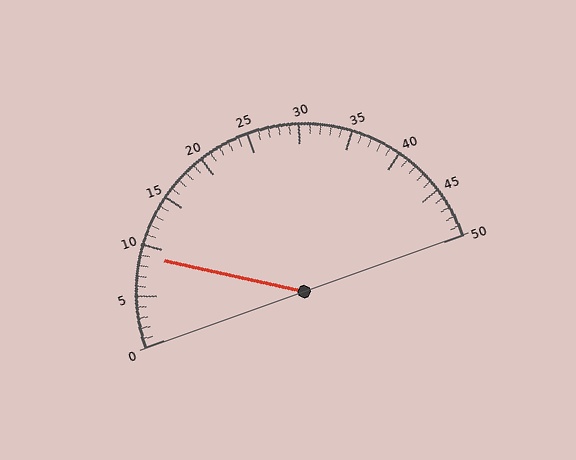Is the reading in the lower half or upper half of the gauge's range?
The reading is in the lower half of the range (0 to 50).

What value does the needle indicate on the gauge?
The needle indicates approximately 9.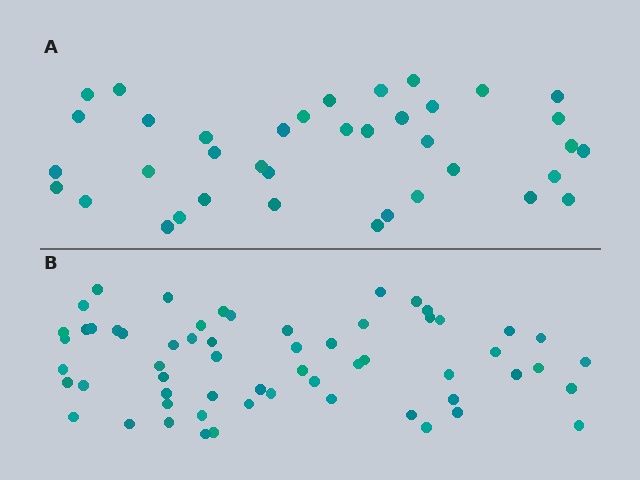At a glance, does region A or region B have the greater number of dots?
Region B (the bottom region) has more dots.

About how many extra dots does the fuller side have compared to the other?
Region B has approximately 20 more dots than region A.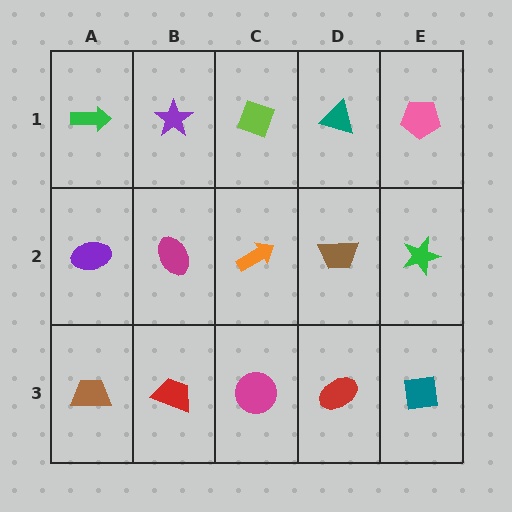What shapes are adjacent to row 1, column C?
An orange arrow (row 2, column C), a purple star (row 1, column B), a teal triangle (row 1, column D).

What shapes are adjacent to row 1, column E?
A green star (row 2, column E), a teal triangle (row 1, column D).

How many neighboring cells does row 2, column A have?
3.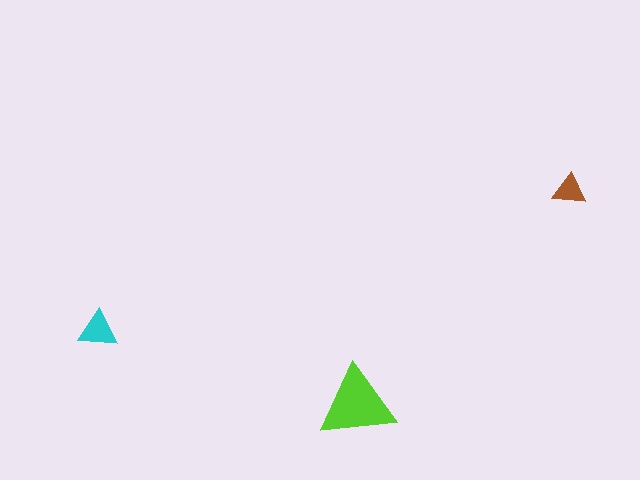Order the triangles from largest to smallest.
the lime one, the cyan one, the brown one.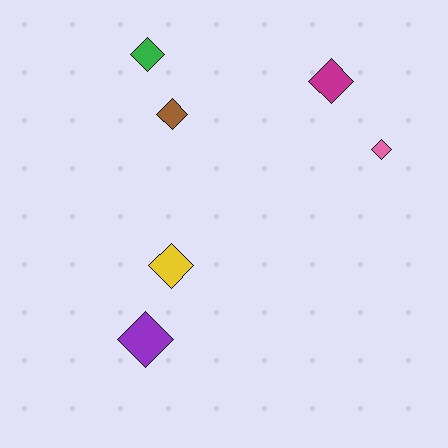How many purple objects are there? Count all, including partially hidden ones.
There is 1 purple object.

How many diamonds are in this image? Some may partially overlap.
There are 6 diamonds.